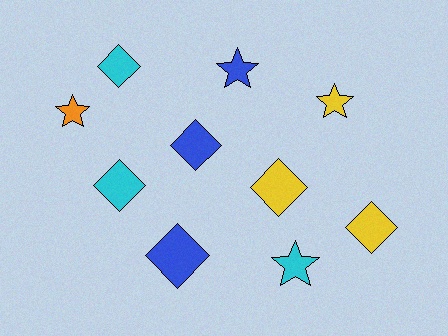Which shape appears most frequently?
Diamond, with 6 objects.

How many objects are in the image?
There are 10 objects.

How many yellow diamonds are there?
There are 2 yellow diamonds.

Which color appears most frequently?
Cyan, with 3 objects.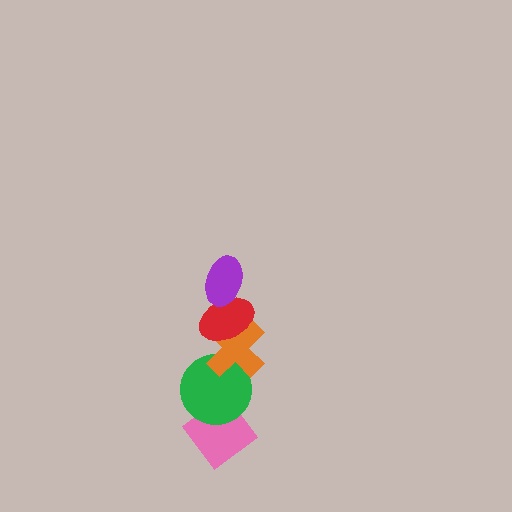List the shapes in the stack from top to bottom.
From top to bottom: the purple ellipse, the red ellipse, the orange cross, the green circle, the pink diamond.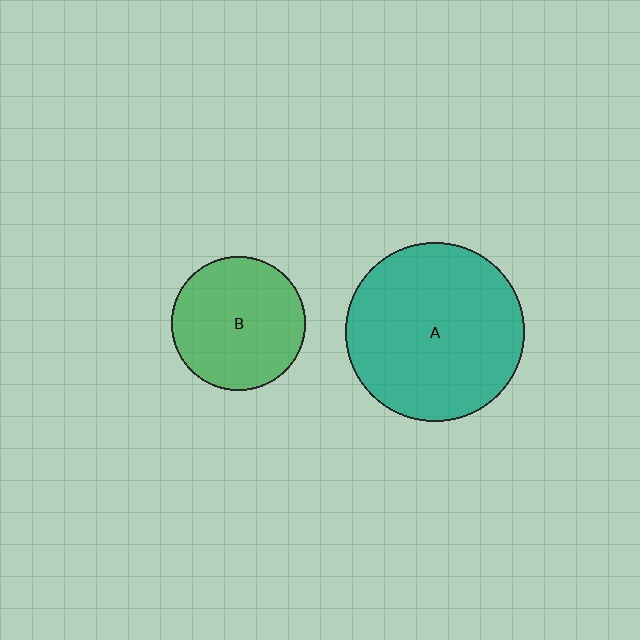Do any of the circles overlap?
No, none of the circles overlap.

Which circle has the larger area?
Circle A (teal).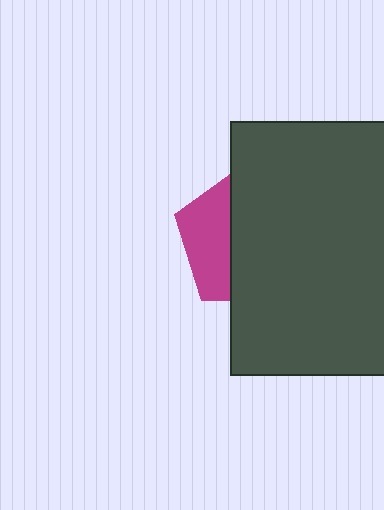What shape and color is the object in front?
The object in front is a dark gray rectangle.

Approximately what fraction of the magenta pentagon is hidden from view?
Roughly 66% of the magenta pentagon is hidden behind the dark gray rectangle.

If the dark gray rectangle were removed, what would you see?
You would see the complete magenta pentagon.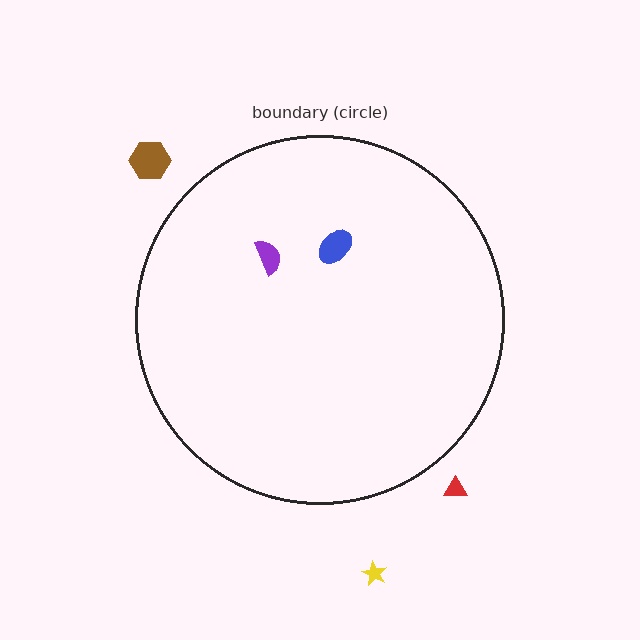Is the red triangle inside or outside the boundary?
Outside.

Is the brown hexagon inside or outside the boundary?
Outside.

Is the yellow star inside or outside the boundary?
Outside.